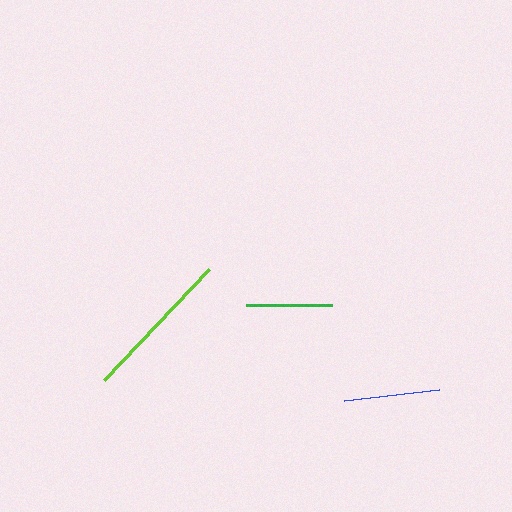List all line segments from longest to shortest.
From longest to shortest: lime, blue, green.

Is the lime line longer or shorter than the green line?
The lime line is longer than the green line.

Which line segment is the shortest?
The green line is the shortest at approximately 85 pixels.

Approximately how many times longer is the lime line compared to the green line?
The lime line is approximately 1.8 times the length of the green line.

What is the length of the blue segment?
The blue segment is approximately 95 pixels long.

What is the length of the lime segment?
The lime segment is approximately 153 pixels long.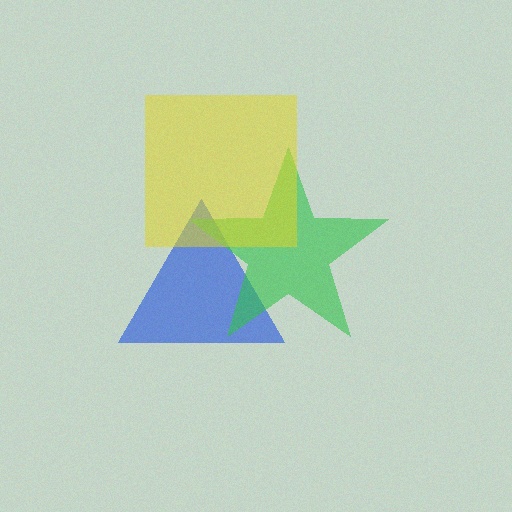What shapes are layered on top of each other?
The layered shapes are: a blue triangle, a green star, a yellow square.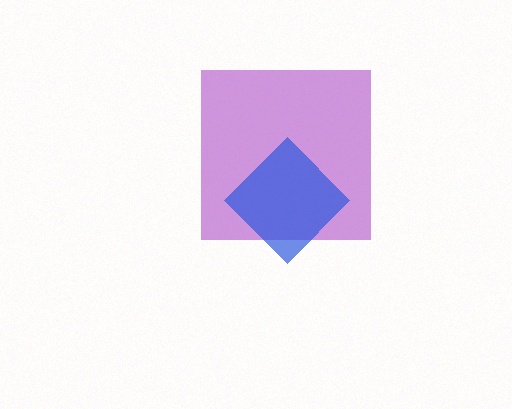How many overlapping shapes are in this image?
There are 2 overlapping shapes in the image.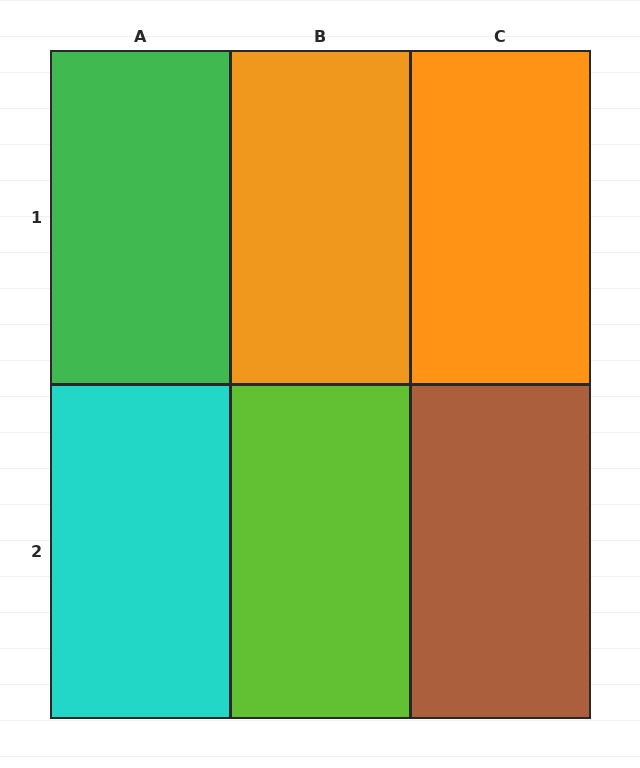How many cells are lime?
1 cell is lime.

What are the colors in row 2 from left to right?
Cyan, lime, brown.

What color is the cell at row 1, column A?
Green.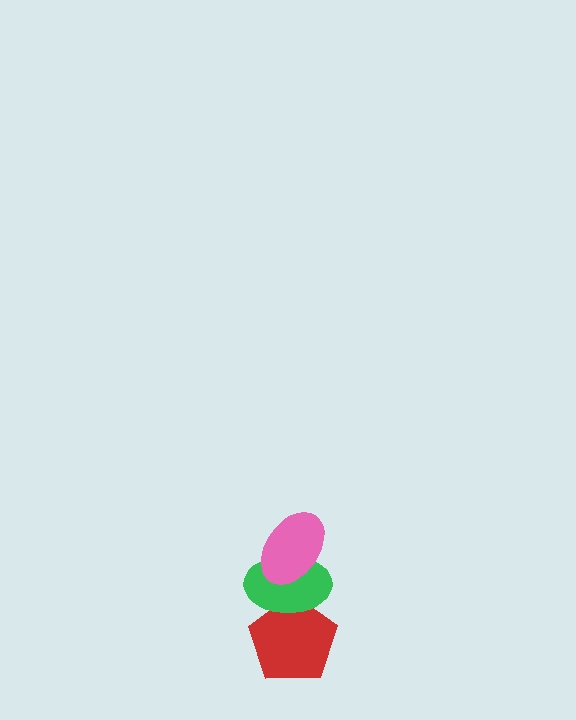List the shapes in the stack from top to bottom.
From top to bottom: the pink ellipse, the green ellipse, the red pentagon.